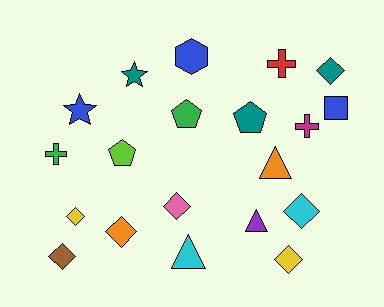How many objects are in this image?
There are 20 objects.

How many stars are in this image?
There are 2 stars.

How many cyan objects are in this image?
There are 2 cyan objects.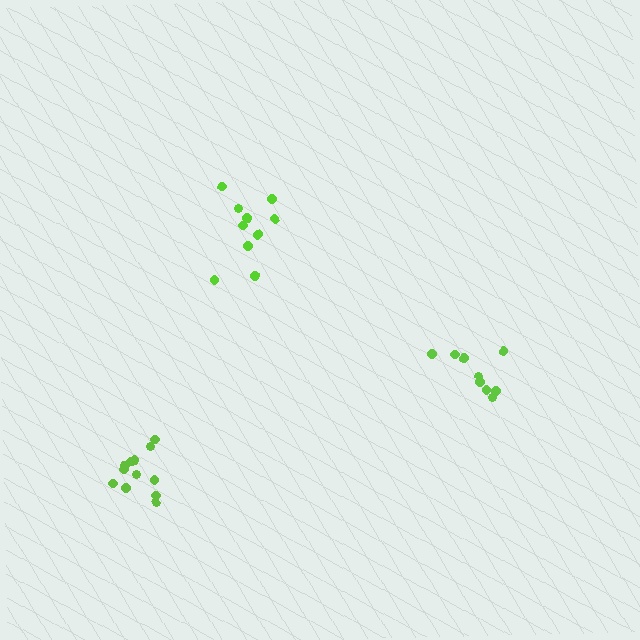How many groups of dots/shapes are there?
There are 3 groups.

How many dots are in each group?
Group 1: 10 dots, Group 2: 9 dots, Group 3: 12 dots (31 total).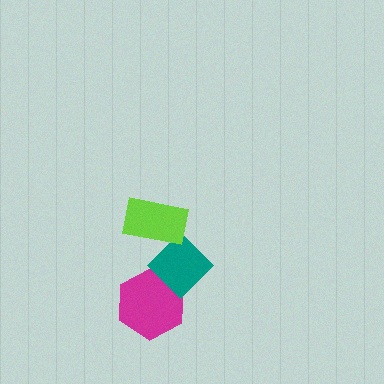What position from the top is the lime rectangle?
The lime rectangle is 1st from the top.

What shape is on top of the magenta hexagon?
The teal diamond is on top of the magenta hexagon.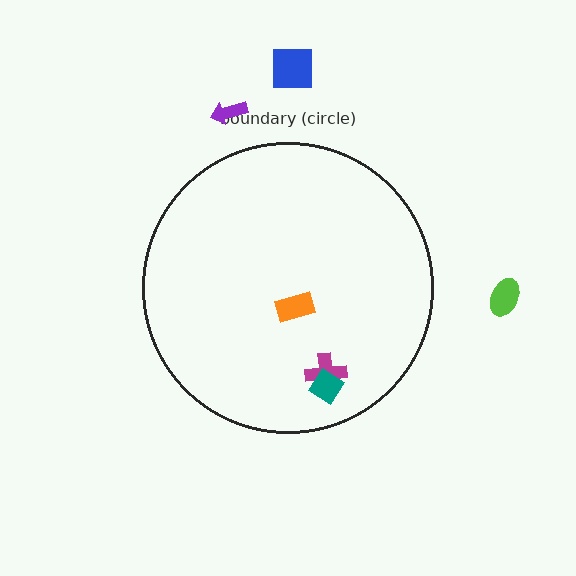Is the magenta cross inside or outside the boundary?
Inside.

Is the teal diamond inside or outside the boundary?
Inside.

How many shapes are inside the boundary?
3 inside, 3 outside.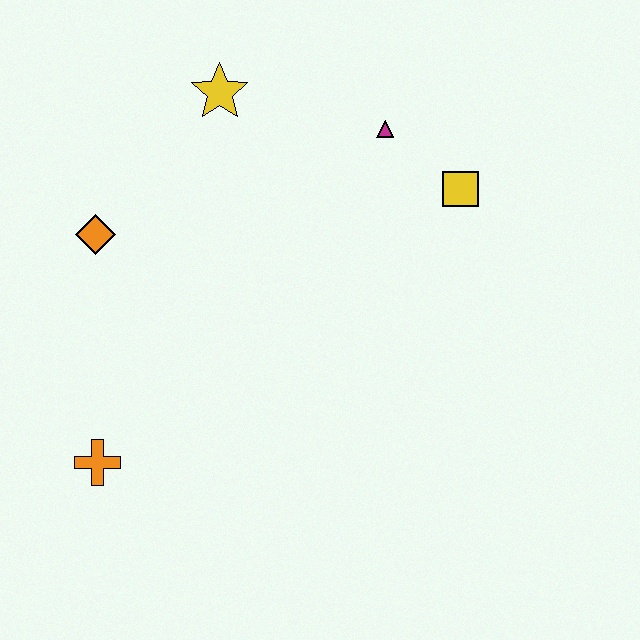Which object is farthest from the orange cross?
The yellow square is farthest from the orange cross.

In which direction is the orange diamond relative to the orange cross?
The orange diamond is above the orange cross.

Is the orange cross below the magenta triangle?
Yes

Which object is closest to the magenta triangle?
The yellow square is closest to the magenta triangle.